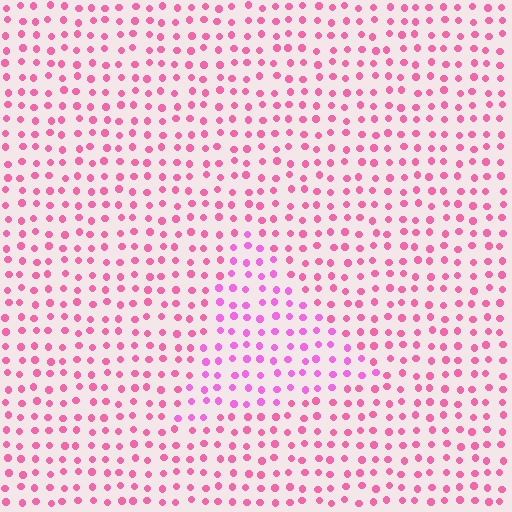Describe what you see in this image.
The image is filled with small pink elements in a uniform arrangement. A triangle-shaped region is visible where the elements are tinted to a slightly different hue, forming a subtle color boundary.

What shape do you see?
I see a triangle.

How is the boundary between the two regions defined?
The boundary is defined purely by a slight shift in hue (about 25 degrees). Spacing, size, and orientation are identical on both sides.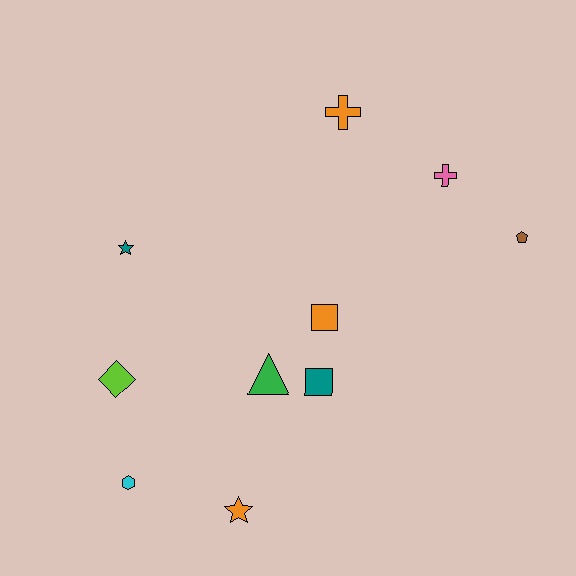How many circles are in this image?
There are no circles.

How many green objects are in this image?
There is 1 green object.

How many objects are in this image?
There are 10 objects.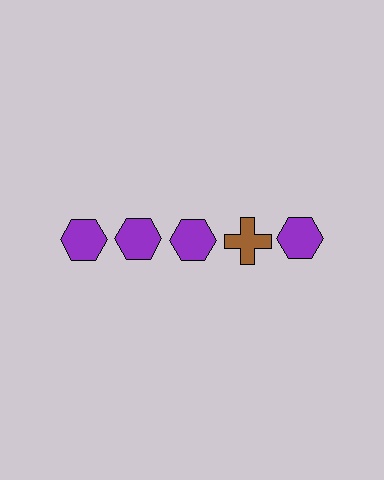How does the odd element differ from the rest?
It differs in both color (brown instead of purple) and shape (cross instead of hexagon).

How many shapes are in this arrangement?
There are 5 shapes arranged in a grid pattern.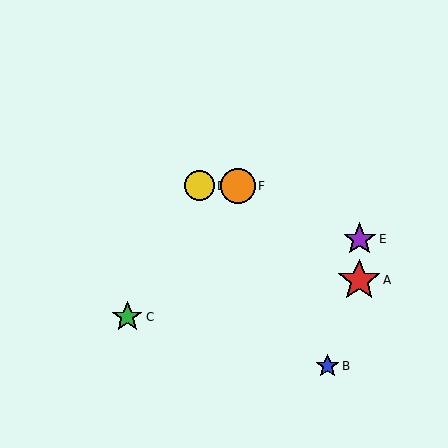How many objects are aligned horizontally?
2 objects (D, F) are aligned horizontally.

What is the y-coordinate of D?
Object D is at y≈186.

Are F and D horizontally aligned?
Yes, both are at y≈186.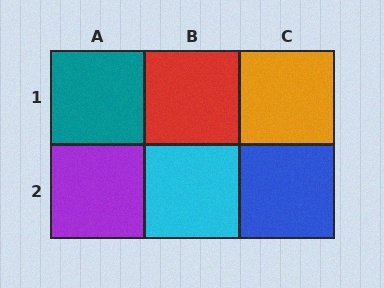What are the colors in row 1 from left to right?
Teal, red, orange.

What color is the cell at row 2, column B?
Cyan.